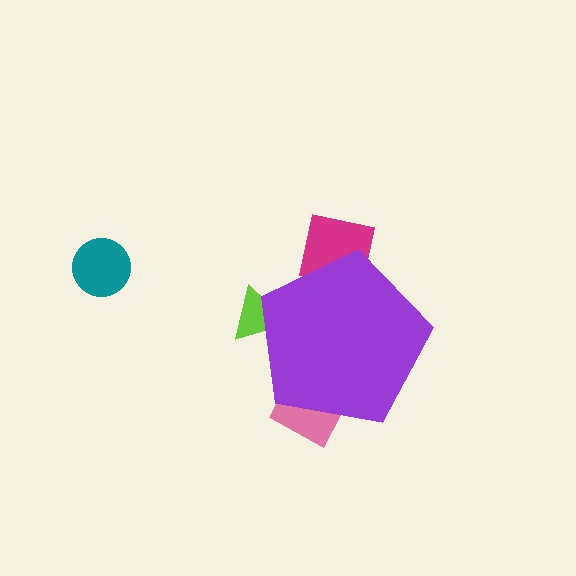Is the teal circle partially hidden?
No, the teal circle is fully visible.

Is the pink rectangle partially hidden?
Yes, the pink rectangle is partially hidden behind the purple pentagon.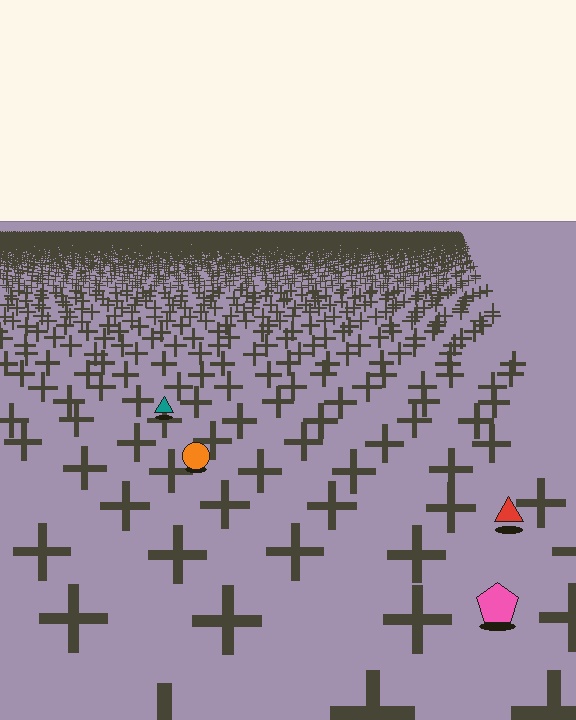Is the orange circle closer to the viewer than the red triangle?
No. The red triangle is closer — you can tell from the texture gradient: the ground texture is coarser near it.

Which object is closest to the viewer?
The pink pentagon is closest. The texture marks near it are larger and more spread out.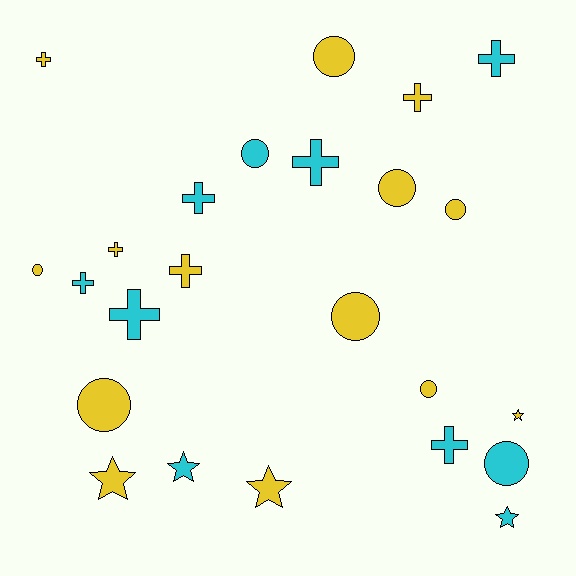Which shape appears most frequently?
Cross, with 10 objects.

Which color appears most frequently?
Yellow, with 14 objects.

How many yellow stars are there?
There are 3 yellow stars.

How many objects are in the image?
There are 24 objects.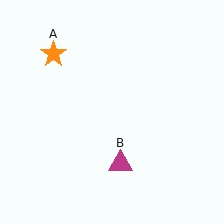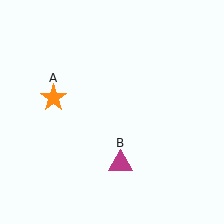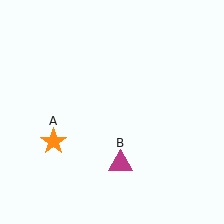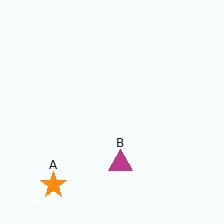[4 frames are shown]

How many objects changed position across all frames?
1 object changed position: orange star (object A).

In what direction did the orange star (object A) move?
The orange star (object A) moved down.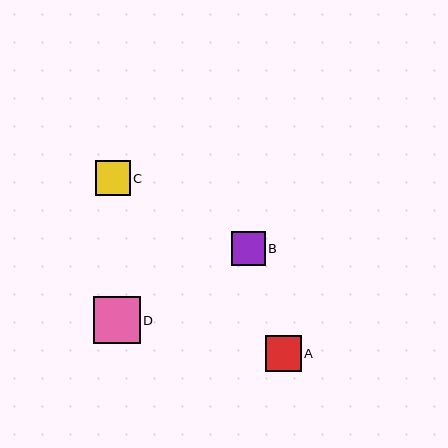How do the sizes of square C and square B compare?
Square C and square B are approximately the same size.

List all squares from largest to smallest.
From largest to smallest: D, A, C, B.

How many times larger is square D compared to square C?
Square D is approximately 1.3 times the size of square C.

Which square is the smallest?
Square B is the smallest with a size of approximately 34 pixels.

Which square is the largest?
Square D is the largest with a size of approximately 46 pixels.